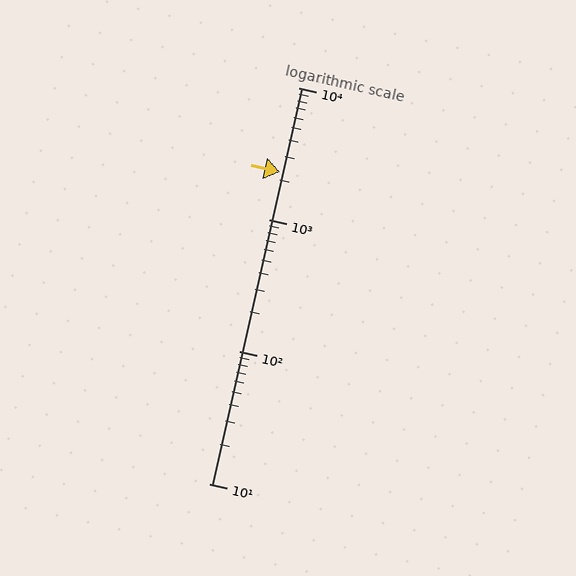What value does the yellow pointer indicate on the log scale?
The pointer indicates approximately 2300.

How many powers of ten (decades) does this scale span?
The scale spans 3 decades, from 10 to 10000.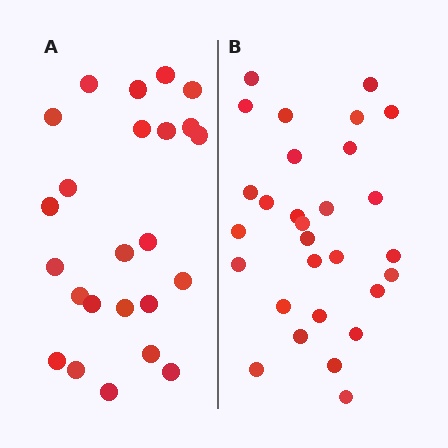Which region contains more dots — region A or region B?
Region B (the right region) has more dots.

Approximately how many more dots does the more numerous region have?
Region B has about 5 more dots than region A.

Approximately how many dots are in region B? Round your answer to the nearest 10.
About 30 dots. (The exact count is 29, which rounds to 30.)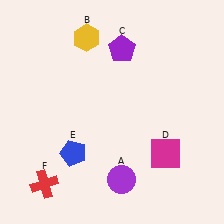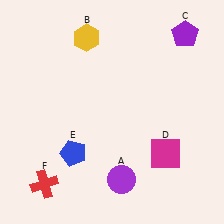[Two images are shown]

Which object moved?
The purple pentagon (C) moved right.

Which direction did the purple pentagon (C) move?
The purple pentagon (C) moved right.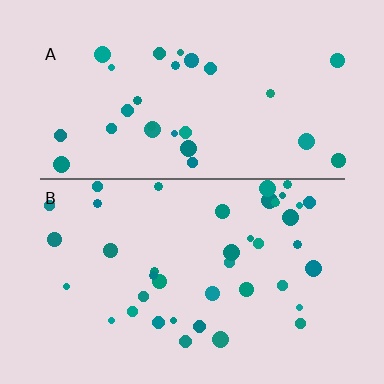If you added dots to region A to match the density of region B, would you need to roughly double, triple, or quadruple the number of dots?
Approximately double.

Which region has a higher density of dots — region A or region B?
B (the bottom).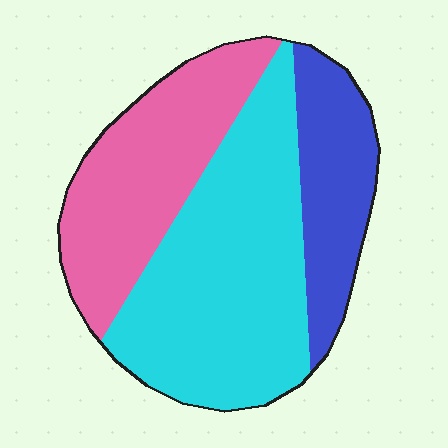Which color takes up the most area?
Cyan, at roughly 50%.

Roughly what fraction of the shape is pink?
Pink covers around 30% of the shape.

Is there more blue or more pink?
Pink.